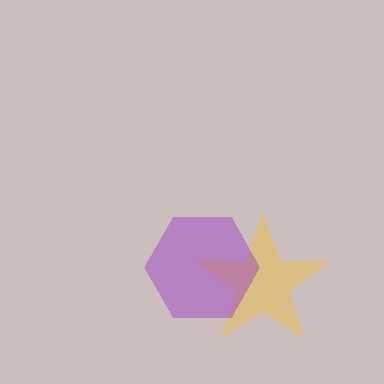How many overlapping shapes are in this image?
There are 2 overlapping shapes in the image.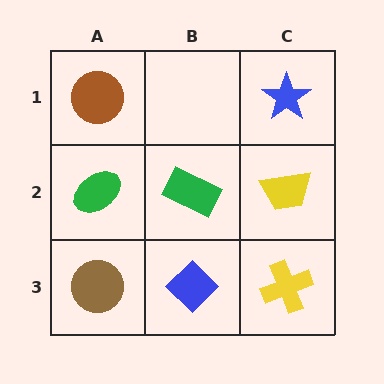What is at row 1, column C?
A blue star.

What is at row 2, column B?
A green rectangle.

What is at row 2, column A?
A green ellipse.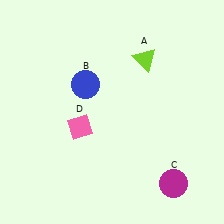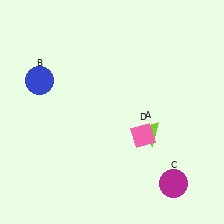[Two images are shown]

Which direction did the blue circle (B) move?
The blue circle (B) moved left.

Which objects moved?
The objects that moved are: the lime triangle (A), the blue circle (B), the pink diamond (D).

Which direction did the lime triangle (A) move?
The lime triangle (A) moved down.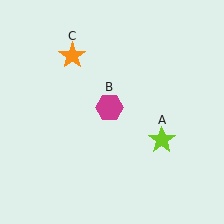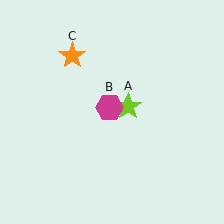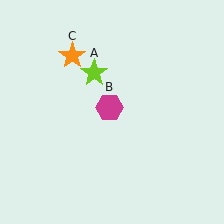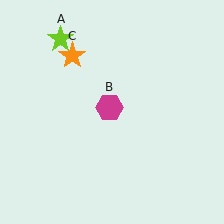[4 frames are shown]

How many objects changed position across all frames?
1 object changed position: lime star (object A).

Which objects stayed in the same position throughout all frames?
Magenta hexagon (object B) and orange star (object C) remained stationary.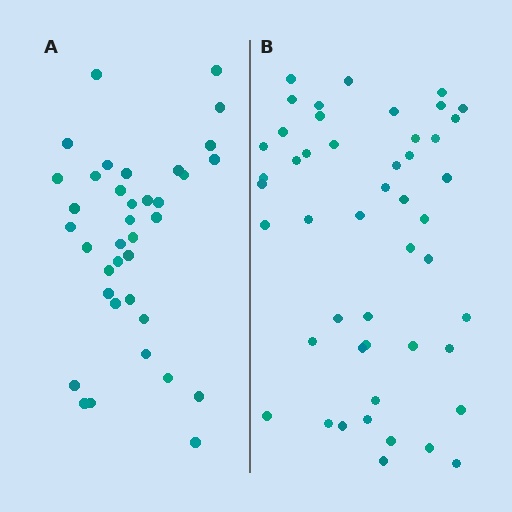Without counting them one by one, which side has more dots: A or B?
Region B (the right region) has more dots.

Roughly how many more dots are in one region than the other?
Region B has roughly 12 or so more dots than region A.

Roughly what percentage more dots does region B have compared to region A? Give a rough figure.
About 30% more.